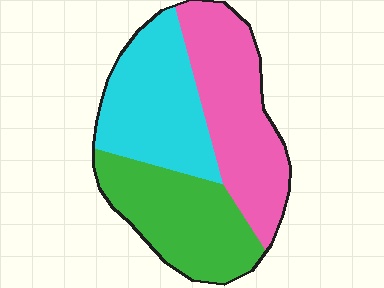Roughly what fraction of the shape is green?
Green covers 31% of the shape.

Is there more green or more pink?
Pink.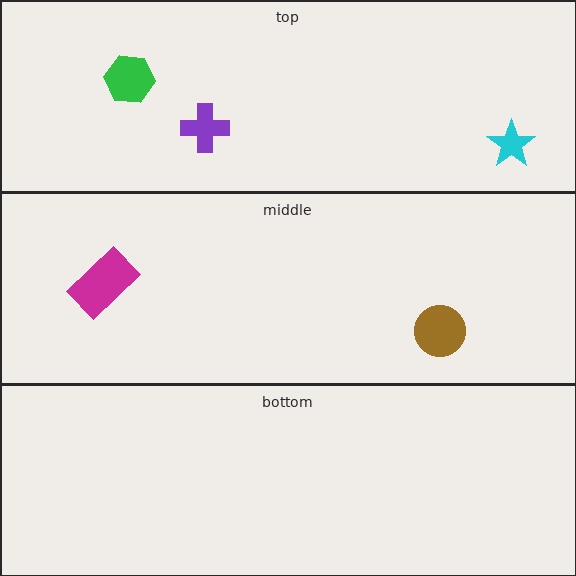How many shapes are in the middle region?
2.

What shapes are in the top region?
The cyan star, the purple cross, the green hexagon.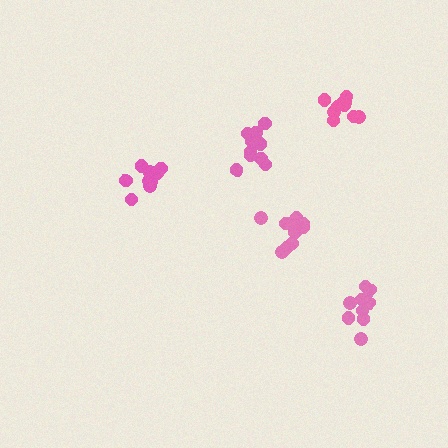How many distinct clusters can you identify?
There are 5 distinct clusters.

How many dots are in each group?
Group 1: 10 dots, Group 2: 11 dots, Group 3: 12 dots, Group 4: 11 dots, Group 5: 9 dots (53 total).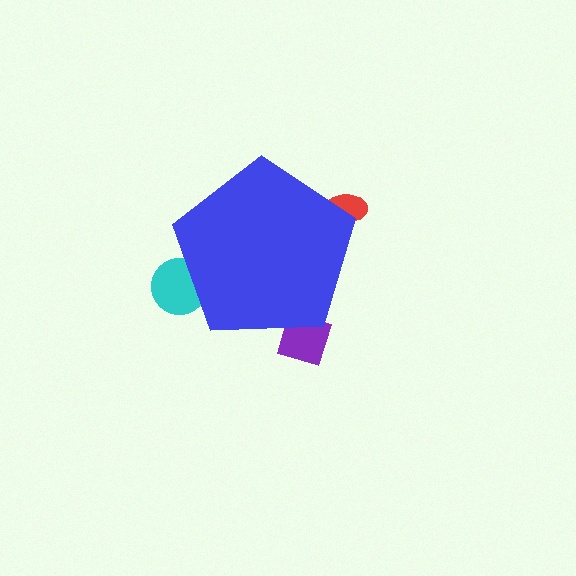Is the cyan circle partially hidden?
Yes, the cyan circle is partially hidden behind the blue pentagon.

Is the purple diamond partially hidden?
Yes, the purple diamond is partially hidden behind the blue pentagon.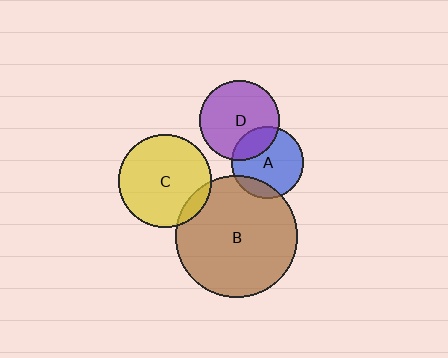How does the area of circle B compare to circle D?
Approximately 2.3 times.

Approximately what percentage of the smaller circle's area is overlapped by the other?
Approximately 10%.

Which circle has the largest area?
Circle B (brown).